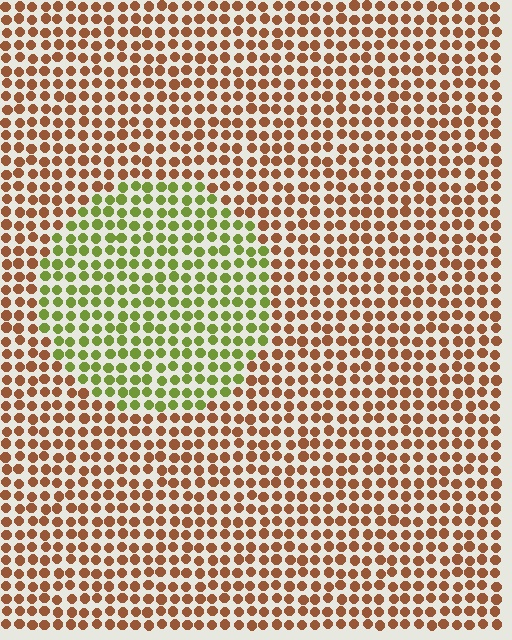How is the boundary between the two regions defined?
The boundary is defined purely by a slight shift in hue (about 64 degrees). Spacing, size, and orientation are identical on both sides.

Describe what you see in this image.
The image is filled with small brown elements in a uniform arrangement. A circle-shaped region is visible where the elements are tinted to a slightly different hue, forming a subtle color boundary.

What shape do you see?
I see a circle.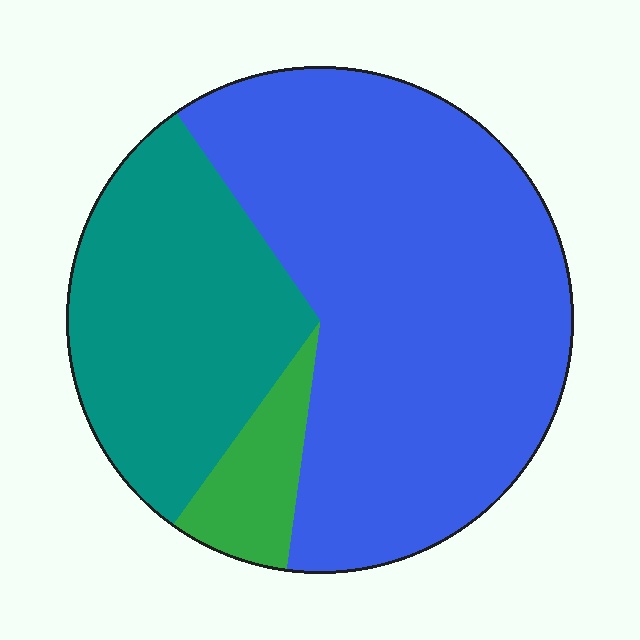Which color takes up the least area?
Green, at roughly 10%.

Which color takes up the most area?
Blue, at roughly 60%.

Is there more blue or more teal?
Blue.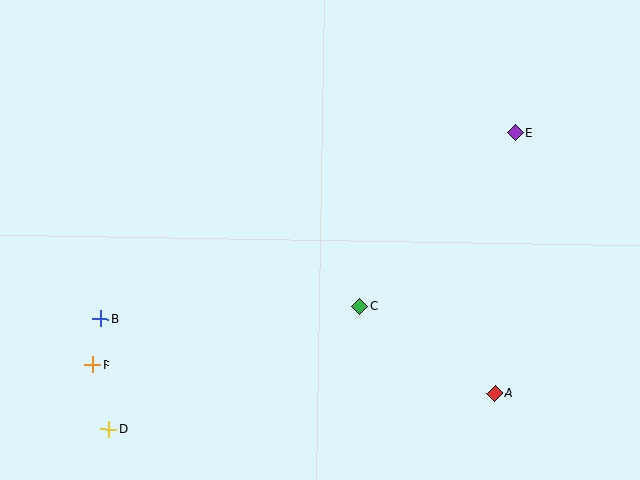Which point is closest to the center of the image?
Point C at (360, 306) is closest to the center.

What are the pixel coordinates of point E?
Point E is at (515, 133).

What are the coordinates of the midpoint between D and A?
The midpoint between D and A is at (302, 411).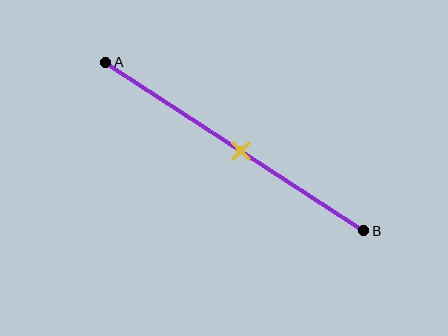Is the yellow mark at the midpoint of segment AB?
Yes, the mark is approximately at the midpoint.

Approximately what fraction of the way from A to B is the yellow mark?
The yellow mark is approximately 50% of the way from A to B.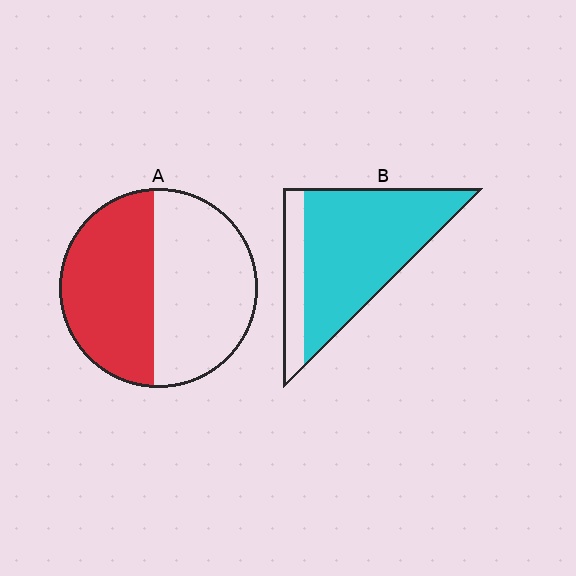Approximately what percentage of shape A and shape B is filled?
A is approximately 45% and B is approximately 80%.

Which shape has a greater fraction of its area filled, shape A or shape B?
Shape B.